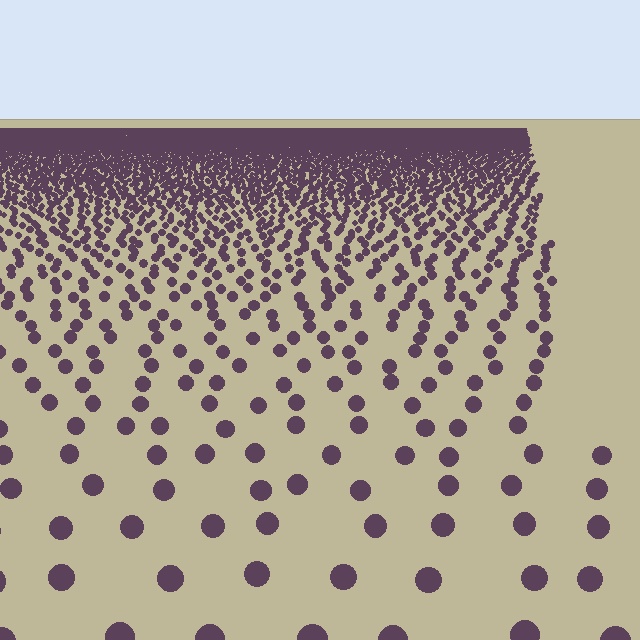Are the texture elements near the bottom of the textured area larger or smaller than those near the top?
Larger. Near the bottom, elements are closer to the viewer and appear at a bigger on-screen size.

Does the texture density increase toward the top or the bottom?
Density increases toward the top.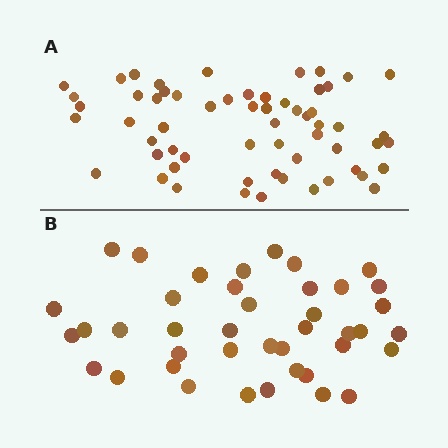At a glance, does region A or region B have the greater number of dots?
Region A (the top region) has more dots.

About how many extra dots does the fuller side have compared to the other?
Region A has approximately 20 more dots than region B.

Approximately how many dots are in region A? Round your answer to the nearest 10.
About 60 dots.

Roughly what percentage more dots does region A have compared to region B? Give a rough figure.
About 45% more.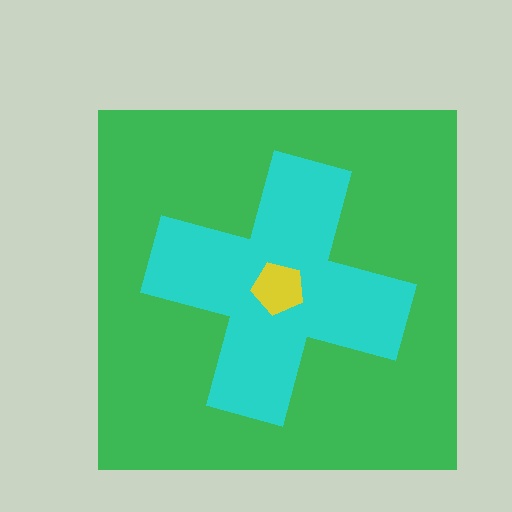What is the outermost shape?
The green square.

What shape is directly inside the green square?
The cyan cross.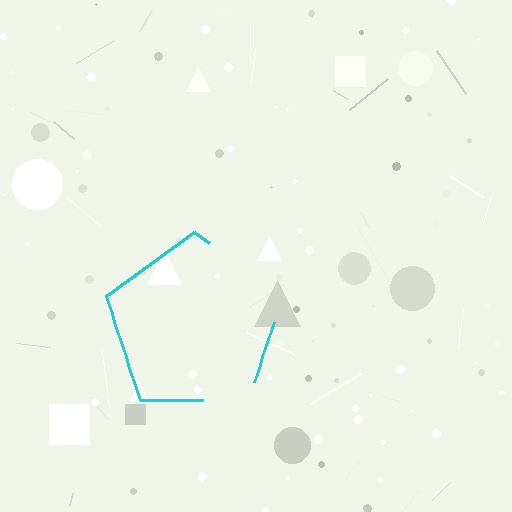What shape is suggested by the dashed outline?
The dashed outline suggests a pentagon.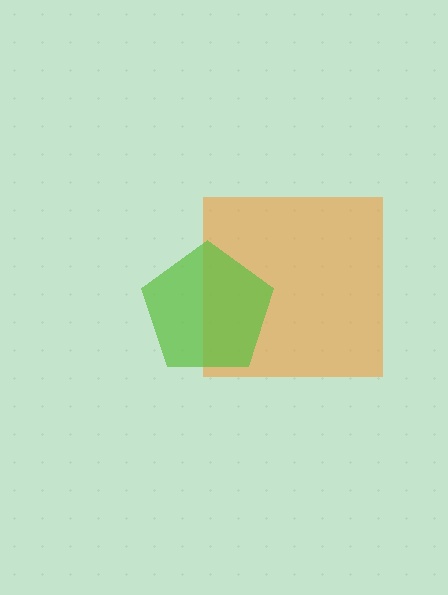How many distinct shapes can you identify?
There are 2 distinct shapes: an orange square, a lime pentagon.